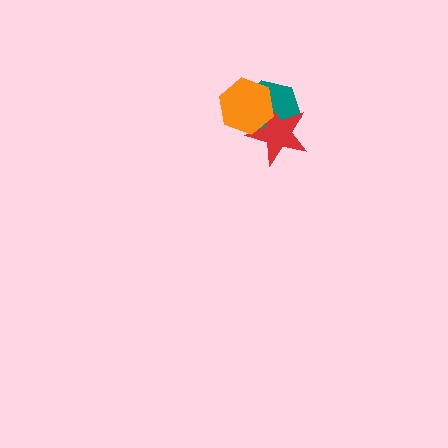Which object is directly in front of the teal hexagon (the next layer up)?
The red star is directly in front of the teal hexagon.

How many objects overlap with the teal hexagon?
2 objects overlap with the teal hexagon.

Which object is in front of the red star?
The orange hexagon is in front of the red star.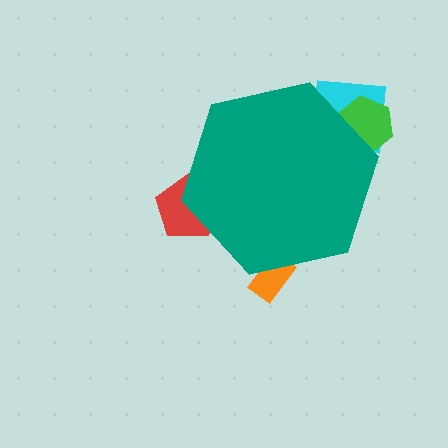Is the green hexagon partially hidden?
Yes, the green hexagon is partially hidden behind the teal hexagon.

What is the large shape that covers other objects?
A teal hexagon.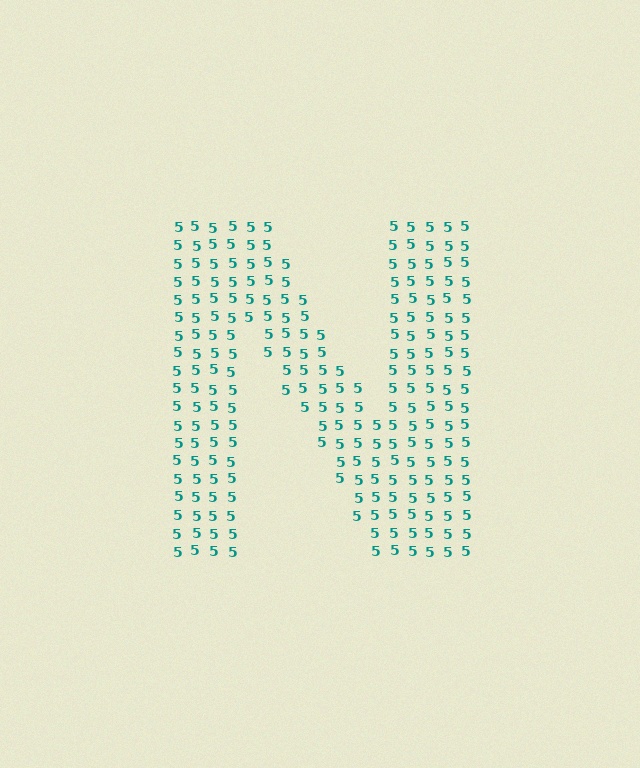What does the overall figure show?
The overall figure shows the letter N.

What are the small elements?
The small elements are digit 5's.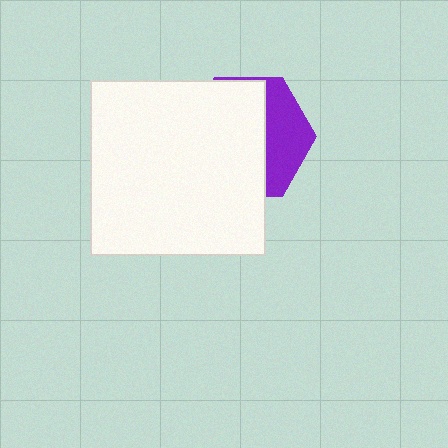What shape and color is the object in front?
The object in front is a white square.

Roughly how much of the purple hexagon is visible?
A small part of it is visible (roughly 34%).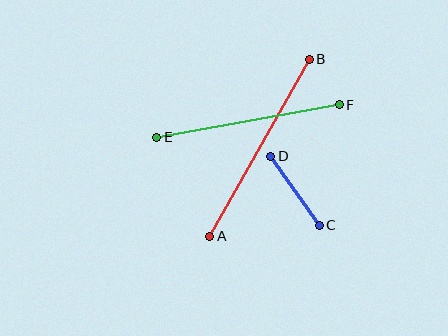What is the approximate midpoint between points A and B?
The midpoint is at approximately (260, 148) pixels.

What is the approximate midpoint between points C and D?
The midpoint is at approximately (295, 191) pixels.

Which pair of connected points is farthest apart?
Points A and B are farthest apart.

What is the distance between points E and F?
The distance is approximately 185 pixels.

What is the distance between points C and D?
The distance is approximately 84 pixels.